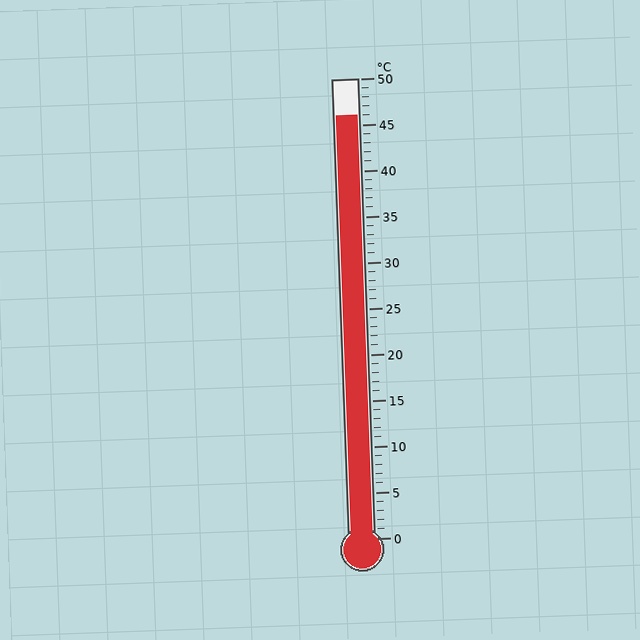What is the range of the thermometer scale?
The thermometer scale ranges from 0°C to 50°C.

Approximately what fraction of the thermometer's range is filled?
The thermometer is filled to approximately 90% of its range.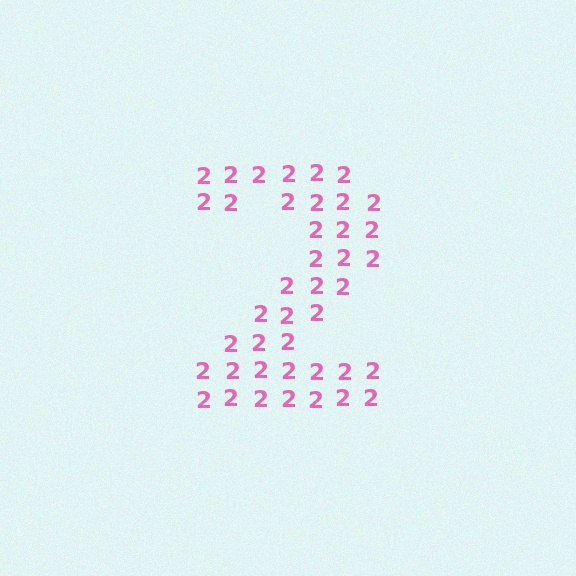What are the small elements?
The small elements are digit 2's.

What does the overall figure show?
The overall figure shows the digit 2.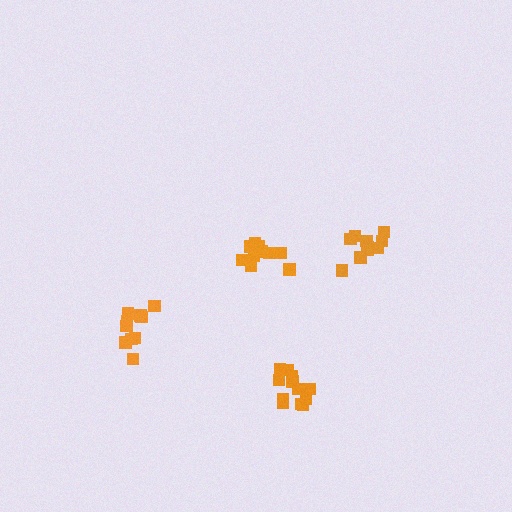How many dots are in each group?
Group 1: 11 dots, Group 2: 10 dots, Group 3: 10 dots, Group 4: 13 dots (44 total).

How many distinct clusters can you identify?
There are 4 distinct clusters.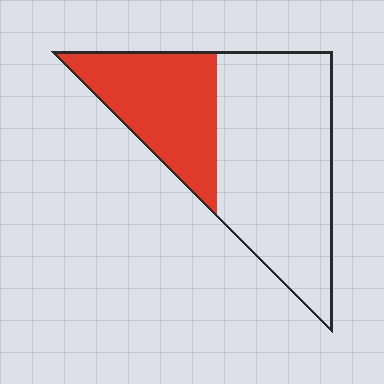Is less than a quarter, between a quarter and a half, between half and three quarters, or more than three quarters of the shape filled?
Between a quarter and a half.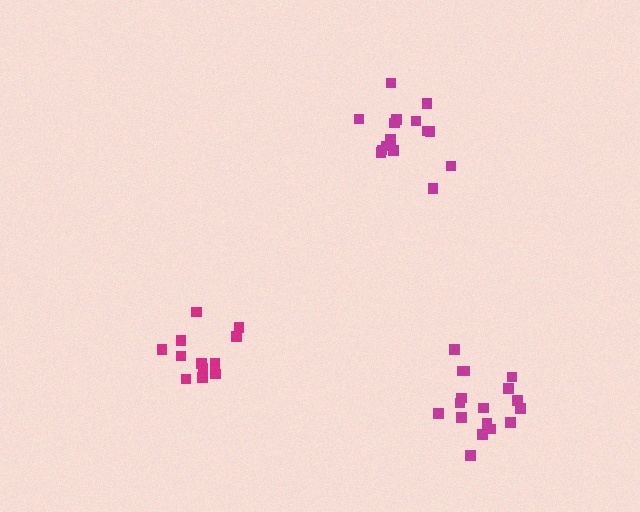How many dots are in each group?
Group 1: 12 dots, Group 2: 17 dots, Group 3: 15 dots (44 total).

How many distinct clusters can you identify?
There are 3 distinct clusters.